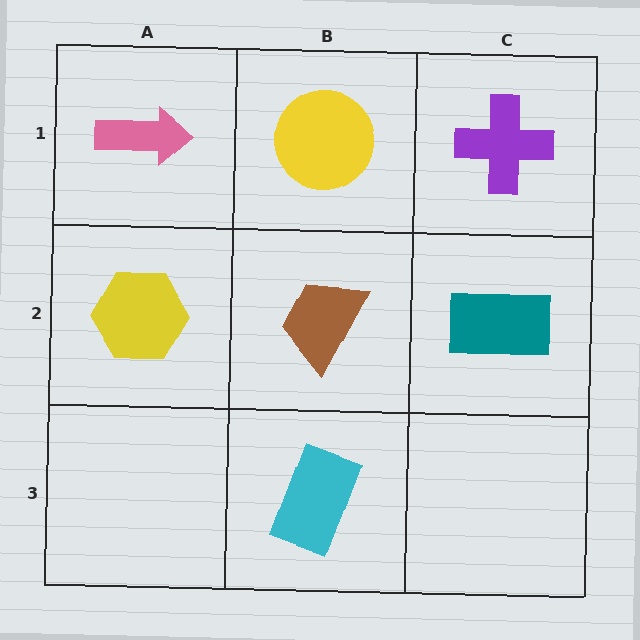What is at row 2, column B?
A brown trapezoid.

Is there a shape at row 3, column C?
No, that cell is empty.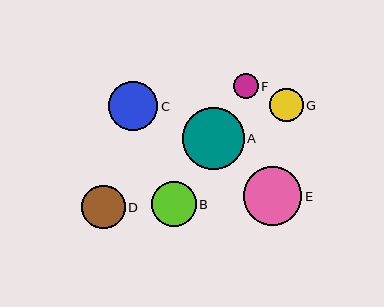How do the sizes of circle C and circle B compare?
Circle C and circle B are approximately the same size.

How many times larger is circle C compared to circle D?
Circle C is approximately 1.1 times the size of circle D.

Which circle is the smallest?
Circle F is the smallest with a size of approximately 25 pixels.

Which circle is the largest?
Circle A is the largest with a size of approximately 62 pixels.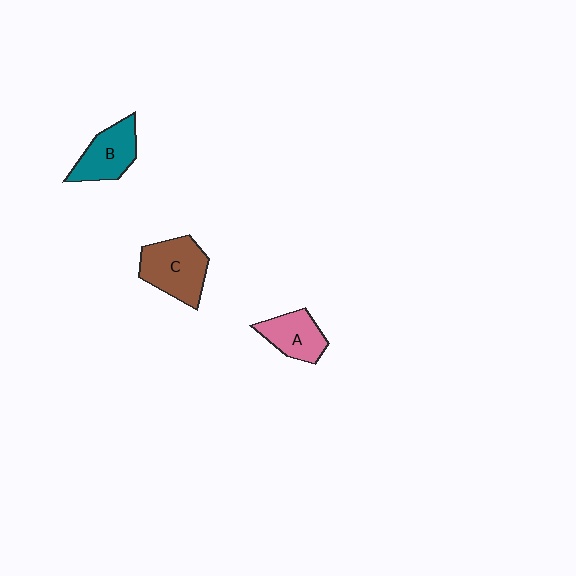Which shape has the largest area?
Shape C (brown).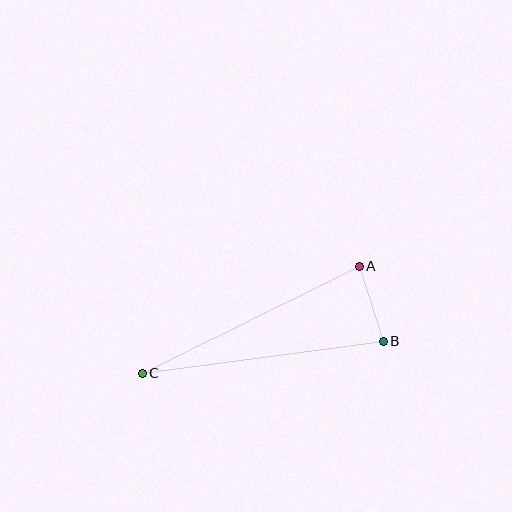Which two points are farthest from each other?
Points B and C are farthest from each other.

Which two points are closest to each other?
Points A and B are closest to each other.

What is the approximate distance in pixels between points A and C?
The distance between A and C is approximately 242 pixels.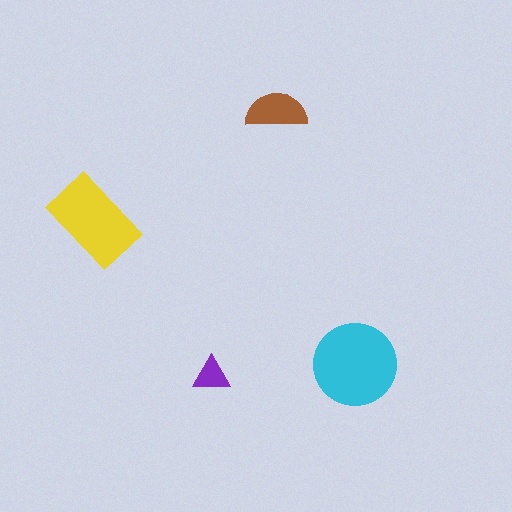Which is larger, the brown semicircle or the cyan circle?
The cyan circle.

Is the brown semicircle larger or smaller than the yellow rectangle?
Smaller.